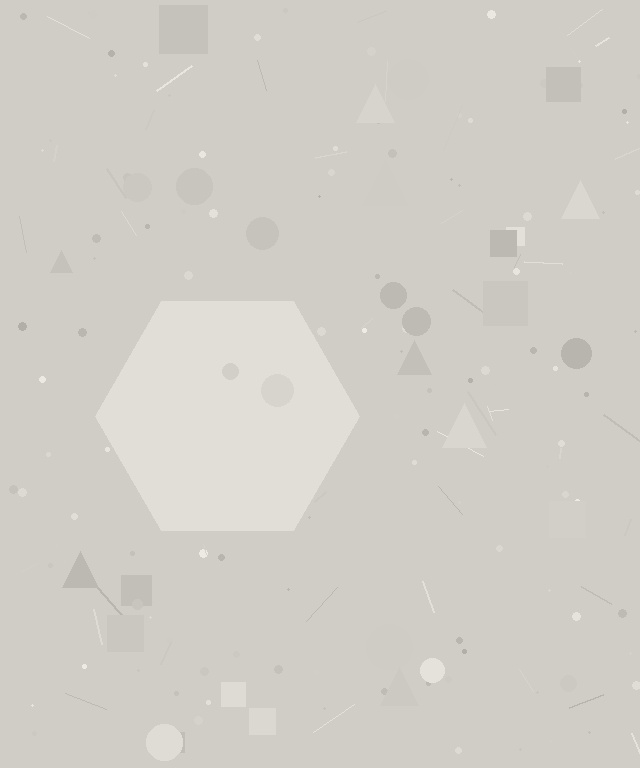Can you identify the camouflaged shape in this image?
The camouflaged shape is a hexagon.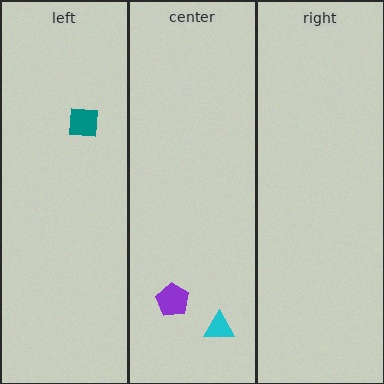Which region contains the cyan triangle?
The center region.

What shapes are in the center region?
The purple pentagon, the cyan triangle.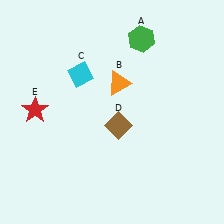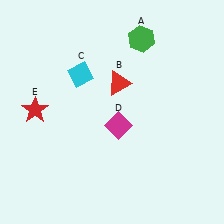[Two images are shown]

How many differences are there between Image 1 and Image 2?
There are 2 differences between the two images.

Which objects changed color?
B changed from orange to red. D changed from brown to magenta.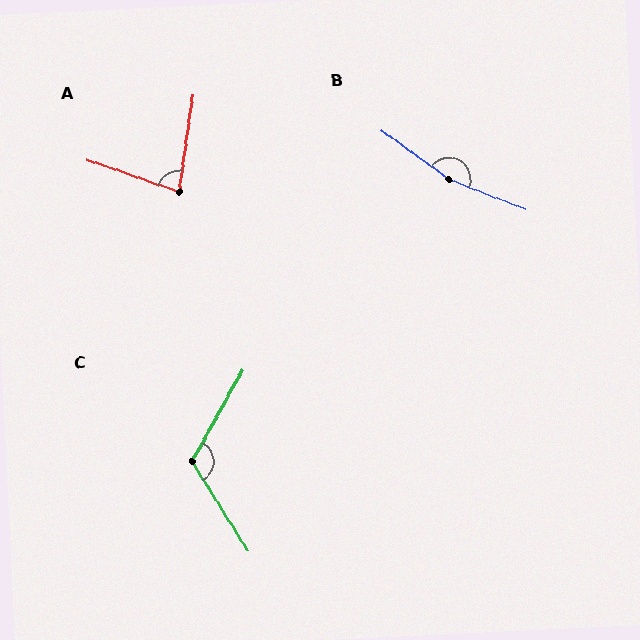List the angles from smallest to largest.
A (79°), C (119°), B (166°).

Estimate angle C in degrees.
Approximately 119 degrees.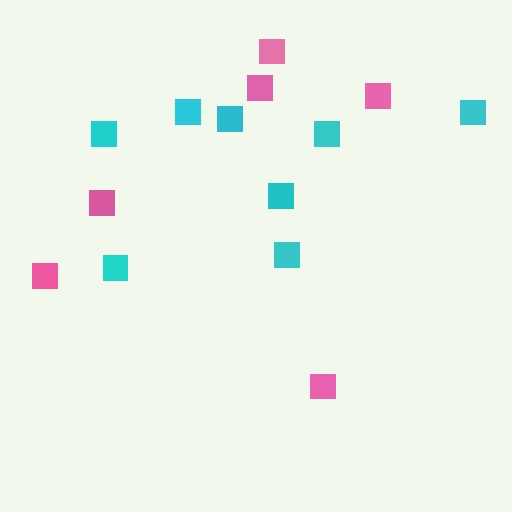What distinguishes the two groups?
There are 2 groups: one group of cyan squares (8) and one group of pink squares (6).